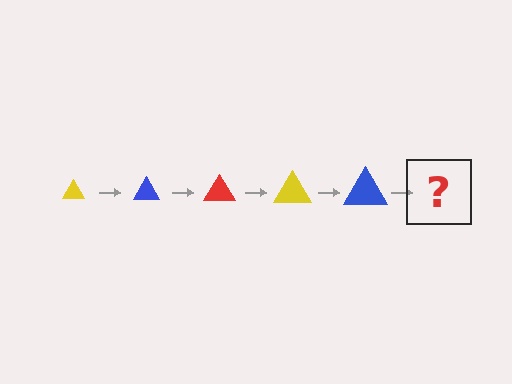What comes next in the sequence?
The next element should be a red triangle, larger than the previous one.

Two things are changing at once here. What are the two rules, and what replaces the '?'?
The two rules are that the triangle grows larger each step and the color cycles through yellow, blue, and red. The '?' should be a red triangle, larger than the previous one.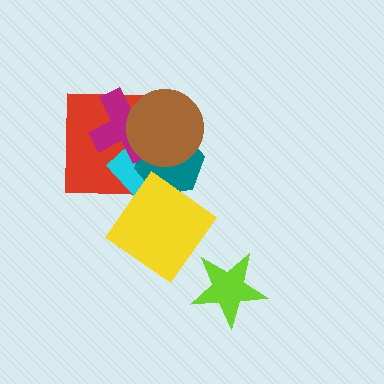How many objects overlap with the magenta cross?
4 objects overlap with the magenta cross.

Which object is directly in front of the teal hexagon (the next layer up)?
The magenta cross is directly in front of the teal hexagon.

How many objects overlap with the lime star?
0 objects overlap with the lime star.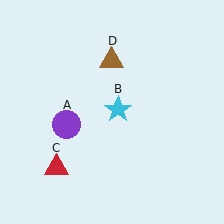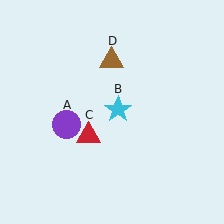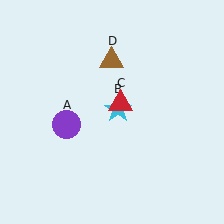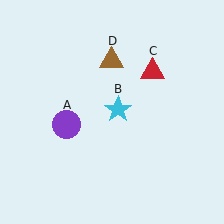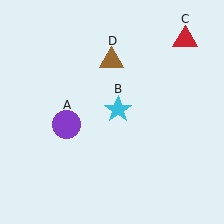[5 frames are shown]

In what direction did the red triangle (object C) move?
The red triangle (object C) moved up and to the right.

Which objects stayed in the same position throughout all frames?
Purple circle (object A) and cyan star (object B) and brown triangle (object D) remained stationary.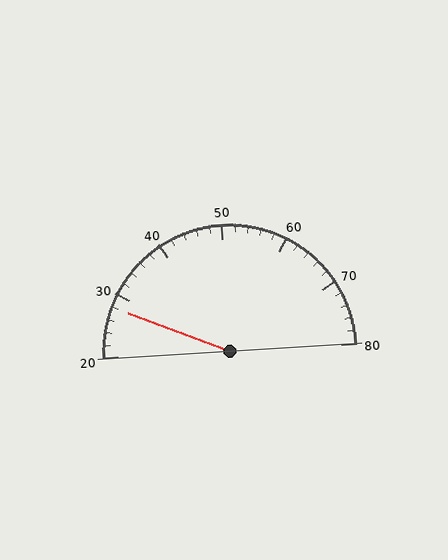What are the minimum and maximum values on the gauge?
The gauge ranges from 20 to 80.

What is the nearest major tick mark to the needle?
The nearest major tick mark is 30.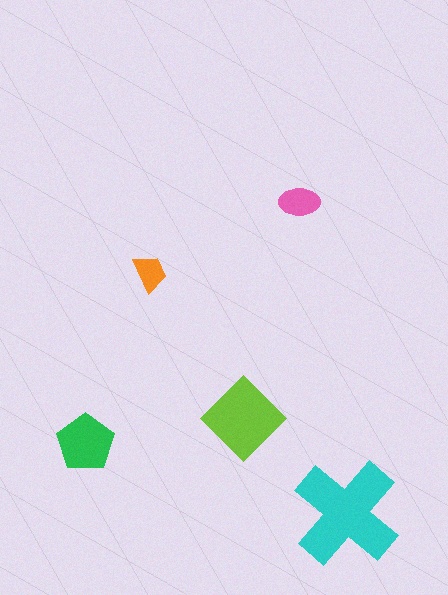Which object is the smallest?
The orange trapezoid.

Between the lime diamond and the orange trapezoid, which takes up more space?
The lime diamond.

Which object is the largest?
The cyan cross.